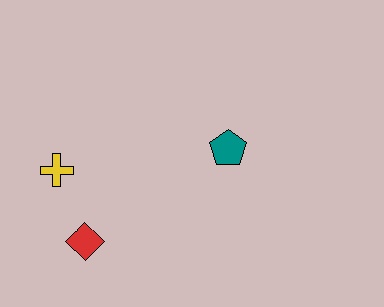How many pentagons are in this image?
There is 1 pentagon.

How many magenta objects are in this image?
There are no magenta objects.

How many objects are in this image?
There are 3 objects.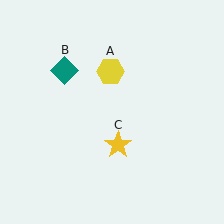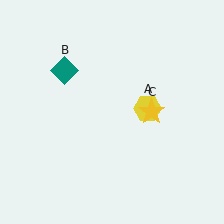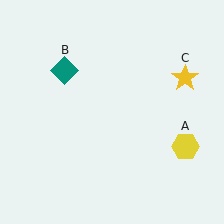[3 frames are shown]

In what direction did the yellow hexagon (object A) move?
The yellow hexagon (object A) moved down and to the right.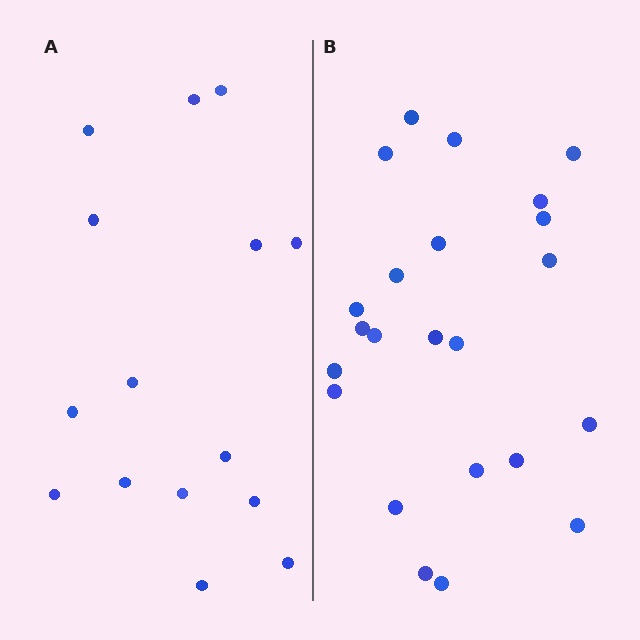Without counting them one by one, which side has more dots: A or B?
Region B (the right region) has more dots.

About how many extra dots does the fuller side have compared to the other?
Region B has roughly 8 or so more dots than region A.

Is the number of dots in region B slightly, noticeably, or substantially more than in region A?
Region B has substantially more. The ratio is roughly 1.5 to 1.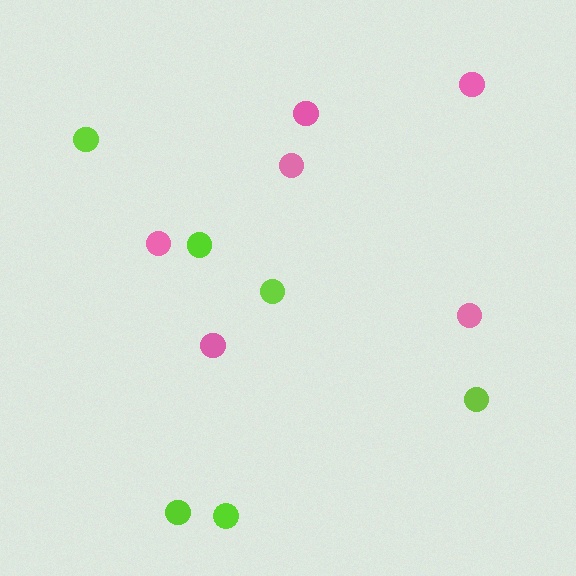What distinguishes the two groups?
There are 2 groups: one group of pink circles (6) and one group of lime circles (6).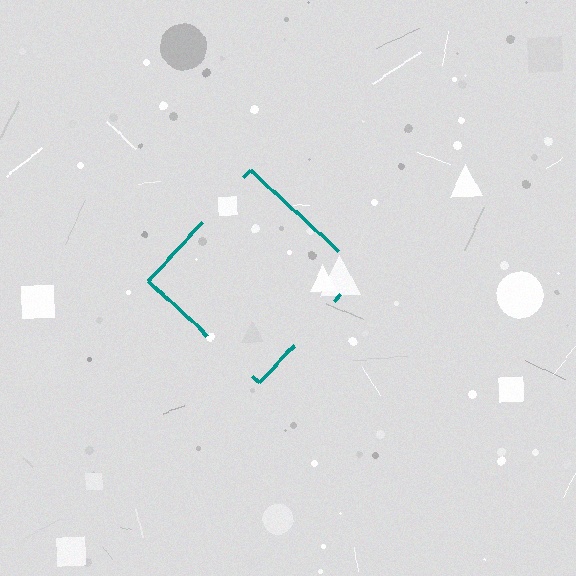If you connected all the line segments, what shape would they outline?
They would outline a diamond.